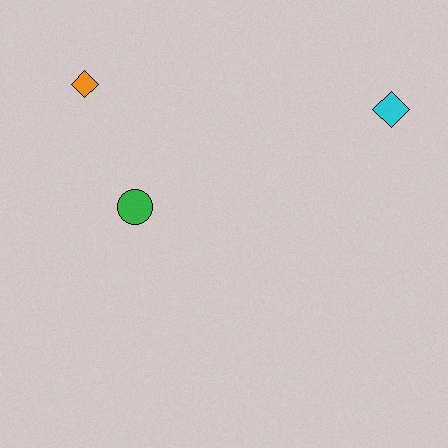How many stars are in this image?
There are no stars.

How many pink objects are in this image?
There are no pink objects.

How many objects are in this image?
There are 3 objects.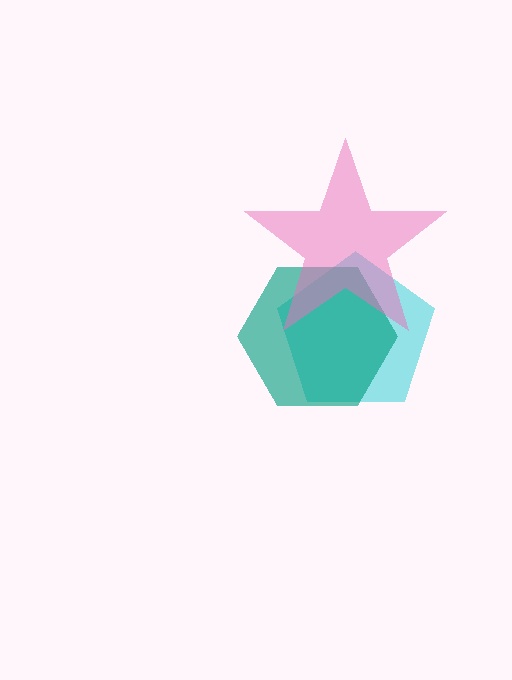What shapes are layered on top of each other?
The layered shapes are: a cyan pentagon, a teal hexagon, a pink star.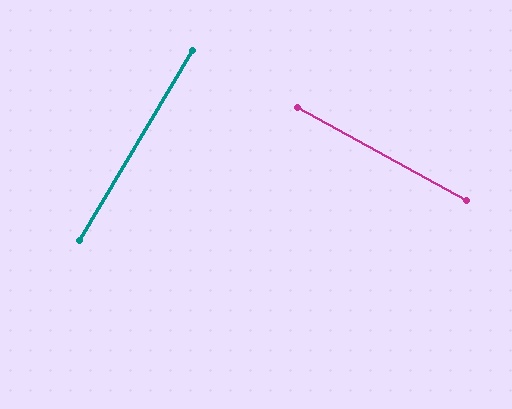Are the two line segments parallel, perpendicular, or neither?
Perpendicular — they meet at approximately 88°.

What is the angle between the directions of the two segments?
Approximately 88 degrees.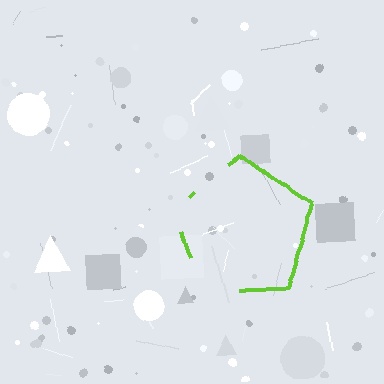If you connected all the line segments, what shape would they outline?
They would outline a pentagon.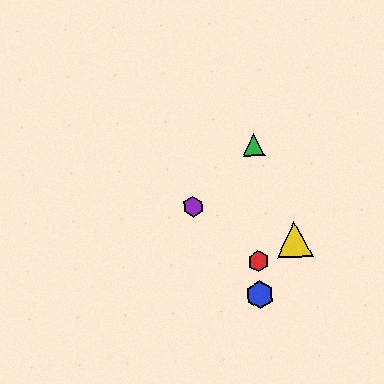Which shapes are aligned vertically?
The red hexagon, the blue hexagon, the green triangle are aligned vertically.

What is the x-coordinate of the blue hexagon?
The blue hexagon is at x≈260.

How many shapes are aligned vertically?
3 shapes (the red hexagon, the blue hexagon, the green triangle) are aligned vertically.